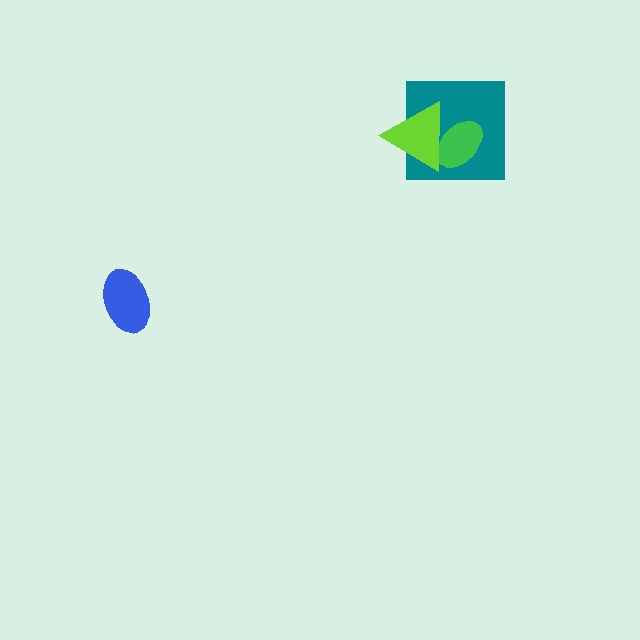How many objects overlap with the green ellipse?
2 objects overlap with the green ellipse.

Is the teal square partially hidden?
Yes, it is partially covered by another shape.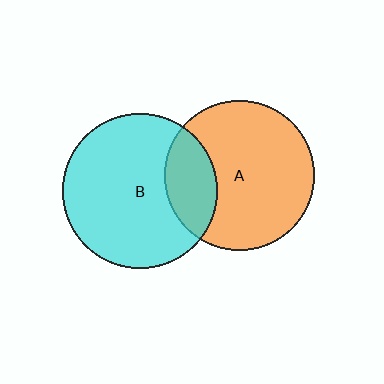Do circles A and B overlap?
Yes.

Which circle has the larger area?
Circle B (cyan).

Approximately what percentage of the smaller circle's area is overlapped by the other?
Approximately 25%.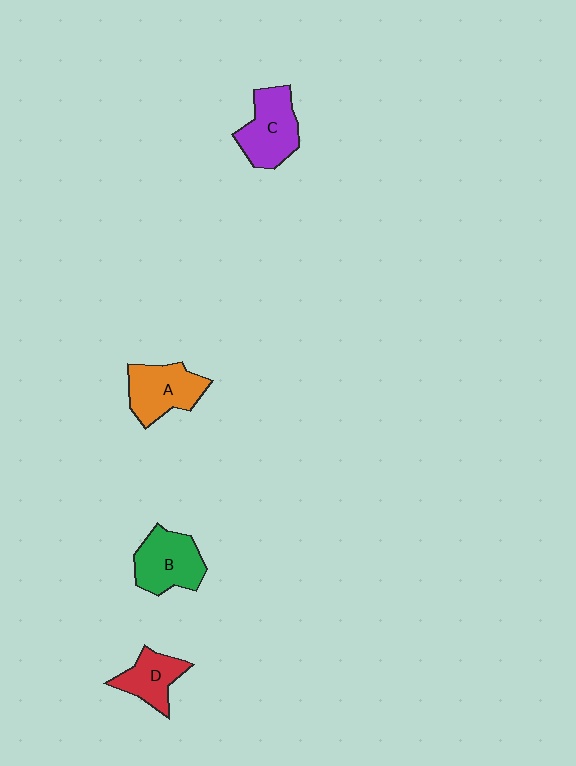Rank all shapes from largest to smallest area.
From largest to smallest: C (purple), B (green), A (orange), D (red).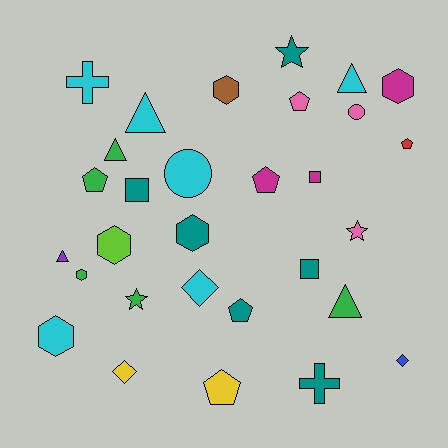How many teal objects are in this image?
There are 6 teal objects.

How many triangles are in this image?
There are 5 triangles.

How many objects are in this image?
There are 30 objects.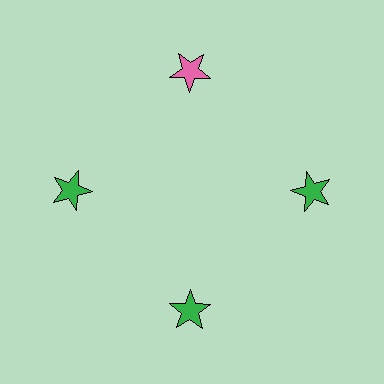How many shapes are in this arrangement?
There are 4 shapes arranged in a ring pattern.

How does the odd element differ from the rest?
It has a different color: pink instead of green.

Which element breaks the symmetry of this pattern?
The pink star at roughly the 12 o'clock position breaks the symmetry. All other shapes are green stars.